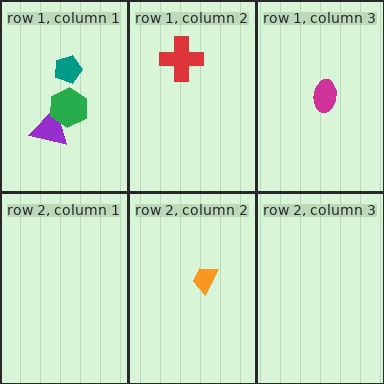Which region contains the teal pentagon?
The row 1, column 1 region.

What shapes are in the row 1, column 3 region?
The magenta ellipse.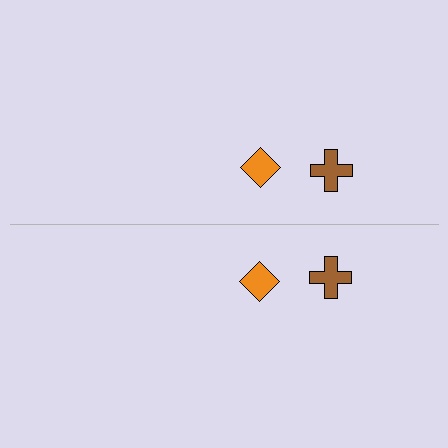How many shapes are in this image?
There are 4 shapes in this image.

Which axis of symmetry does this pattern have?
The pattern has a horizontal axis of symmetry running through the center of the image.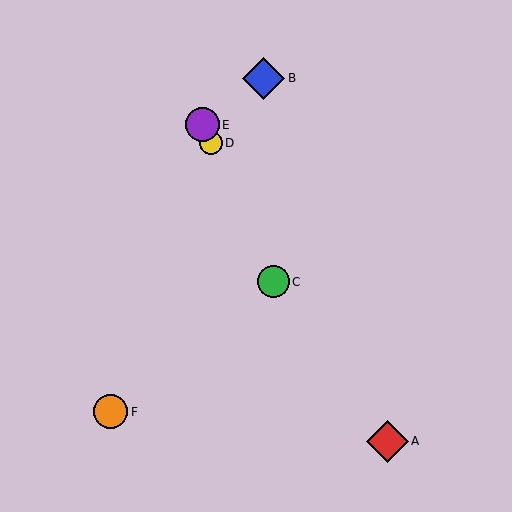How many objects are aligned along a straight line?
3 objects (C, D, E) are aligned along a straight line.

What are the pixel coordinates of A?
Object A is at (387, 441).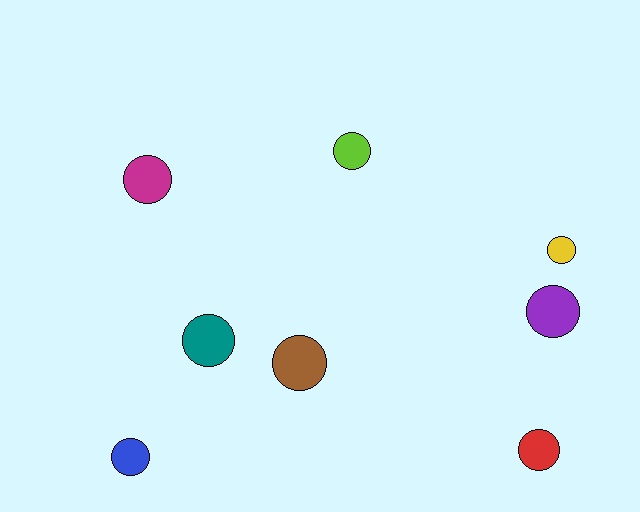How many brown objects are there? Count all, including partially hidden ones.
There is 1 brown object.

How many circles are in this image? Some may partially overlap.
There are 8 circles.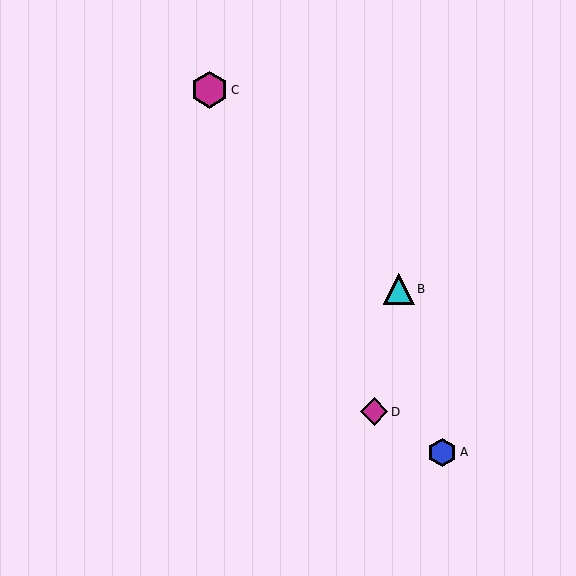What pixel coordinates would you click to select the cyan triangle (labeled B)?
Click at (399, 289) to select the cyan triangle B.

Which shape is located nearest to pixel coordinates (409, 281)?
The cyan triangle (labeled B) at (399, 289) is nearest to that location.